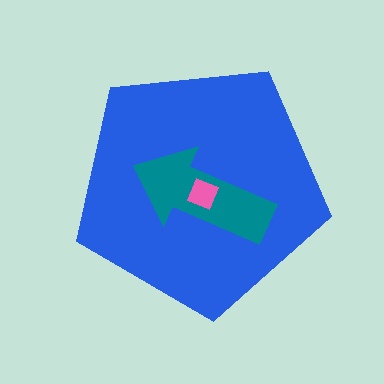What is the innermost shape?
The pink diamond.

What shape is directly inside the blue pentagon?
The teal arrow.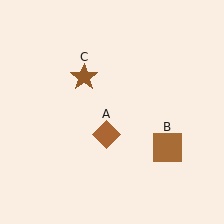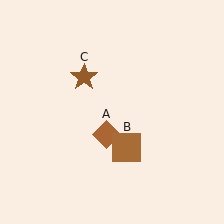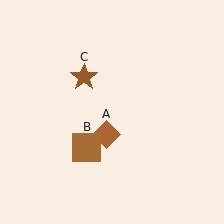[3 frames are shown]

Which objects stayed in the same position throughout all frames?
Brown diamond (object A) and brown star (object C) remained stationary.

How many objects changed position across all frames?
1 object changed position: brown square (object B).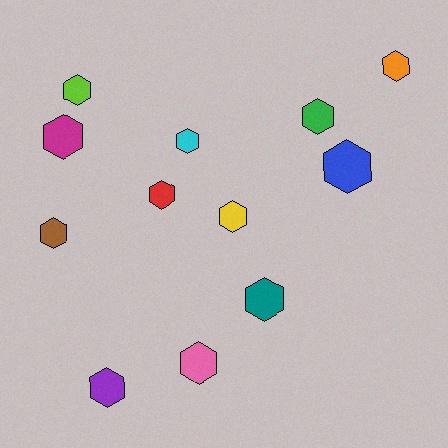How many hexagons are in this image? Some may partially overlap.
There are 12 hexagons.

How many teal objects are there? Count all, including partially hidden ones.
There is 1 teal object.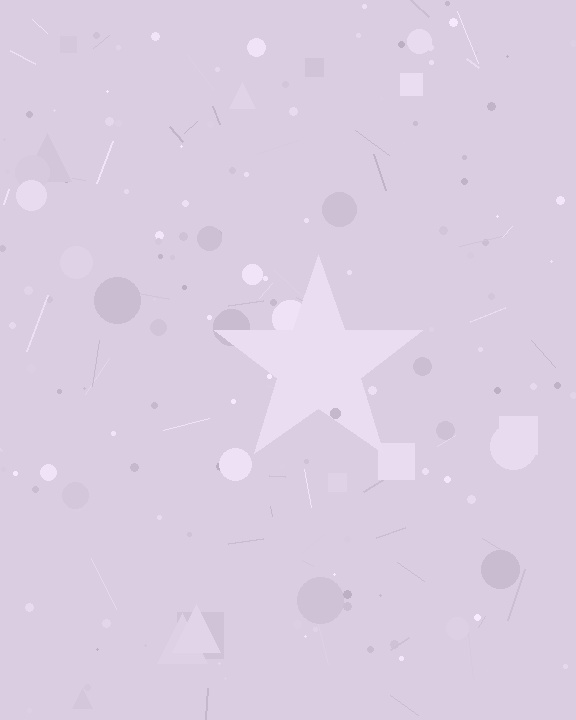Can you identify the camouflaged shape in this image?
The camouflaged shape is a star.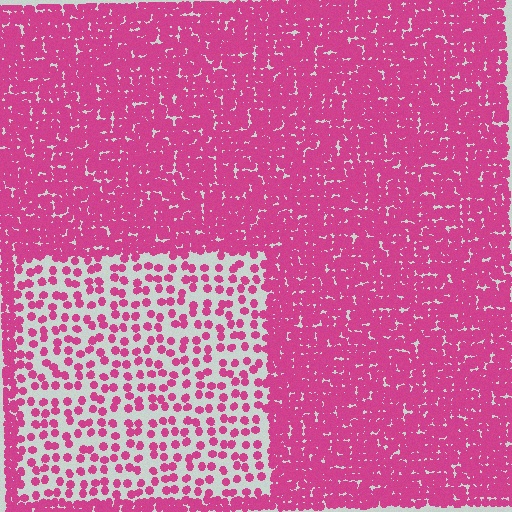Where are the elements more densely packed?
The elements are more densely packed outside the rectangle boundary.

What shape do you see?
I see a rectangle.